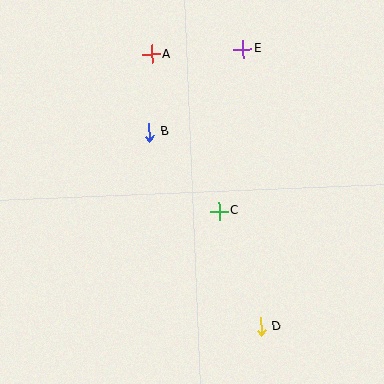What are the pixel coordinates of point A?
Point A is at (151, 54).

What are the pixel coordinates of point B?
Point B is at (149, 132).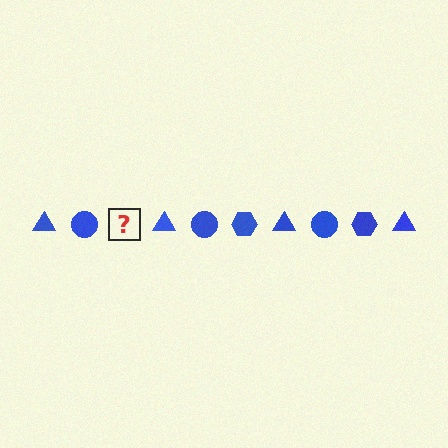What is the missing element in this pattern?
The missing element is a blue hexagon.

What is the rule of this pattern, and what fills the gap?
The rule is that the pattern cycles through triangle, circle, hexagon shapes in blue. The gap should be filled with a blue hexagon.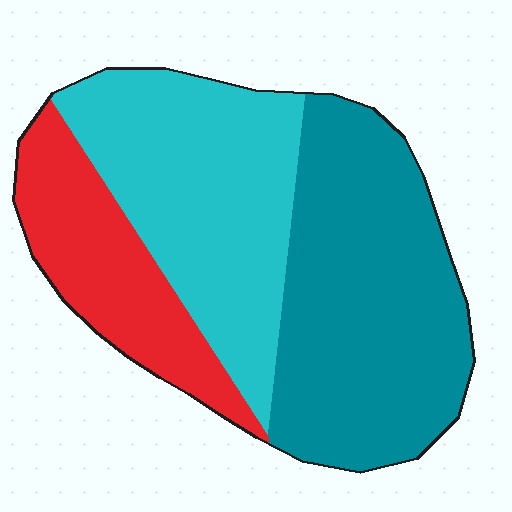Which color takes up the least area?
Red, at roughly 20%.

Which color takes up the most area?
Teal, at roughly 45%.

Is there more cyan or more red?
Cyan.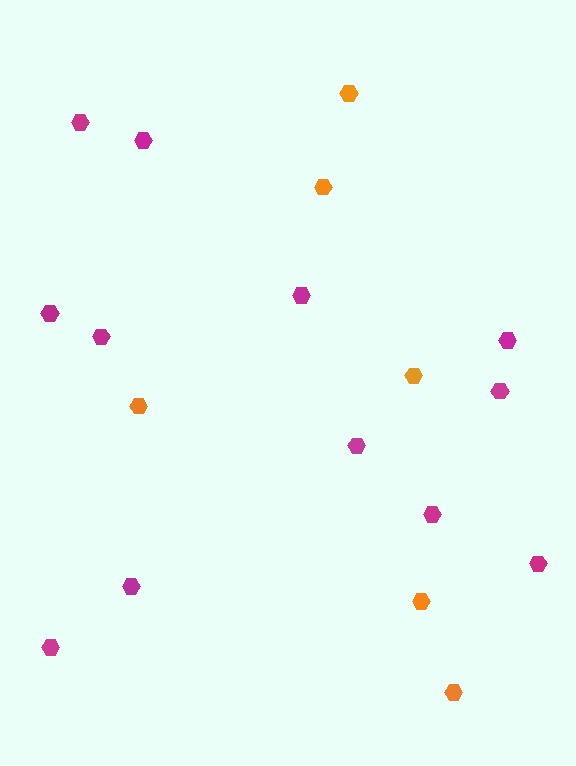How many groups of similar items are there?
There are 2 groups: one group of magenta hexagons (12) and one group of orange hexagons (6).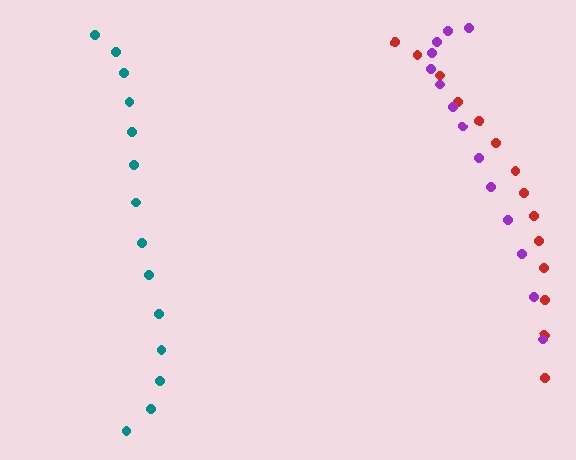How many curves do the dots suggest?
There are 3 distinct paths.